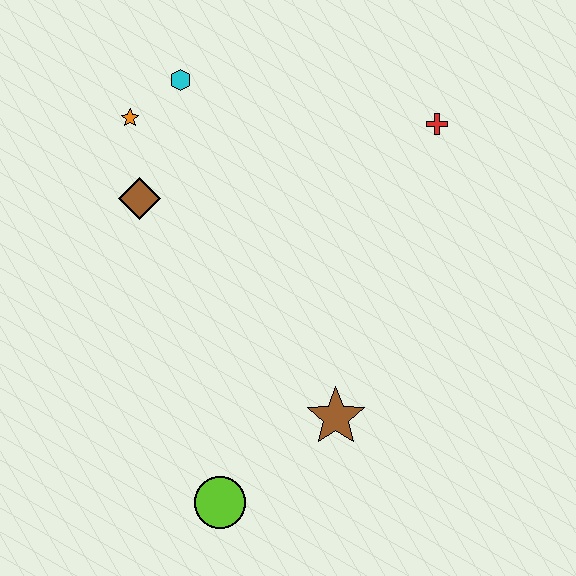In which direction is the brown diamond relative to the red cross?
The brown diamond is to the left of the red cross.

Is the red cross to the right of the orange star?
Yes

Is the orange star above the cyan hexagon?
No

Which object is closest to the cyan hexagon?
The orange star is closest to the cyan hexagon.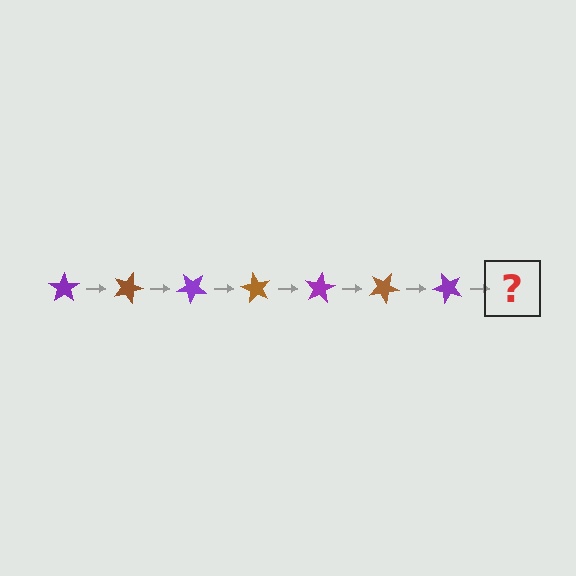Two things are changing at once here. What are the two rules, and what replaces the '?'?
The two rules are that it rotates 20 degrees each step and the color cycles through purple and brown. The '?' should be a brown star, rotated 140 degrees from the start.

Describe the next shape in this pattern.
It should be a brown star, rotated 140 degrees from the start.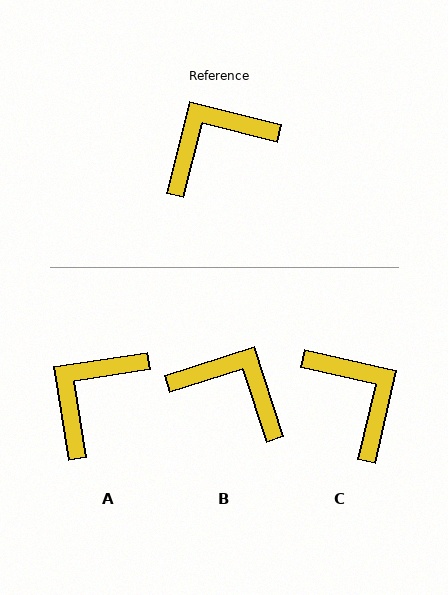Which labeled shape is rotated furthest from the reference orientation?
C, about 89 degrees away.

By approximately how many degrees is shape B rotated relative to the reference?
Approximately 58 degrees clockwise.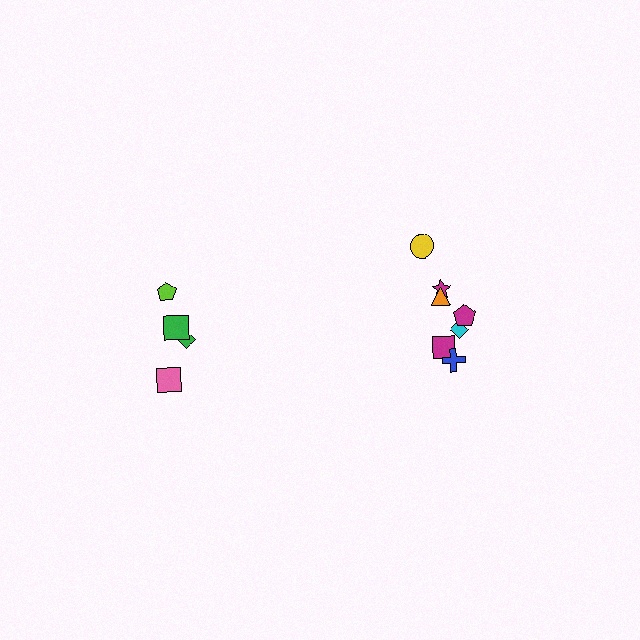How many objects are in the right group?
There are 7 objects.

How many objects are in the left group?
There are 4 objects.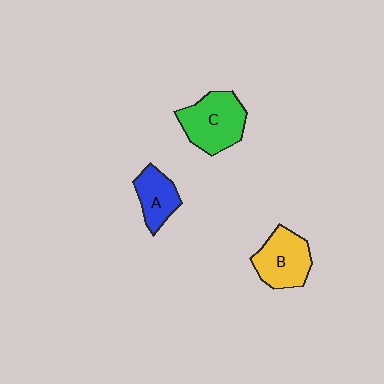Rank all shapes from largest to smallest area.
From largest to smallest: C (green), B (yellow), A (blue).